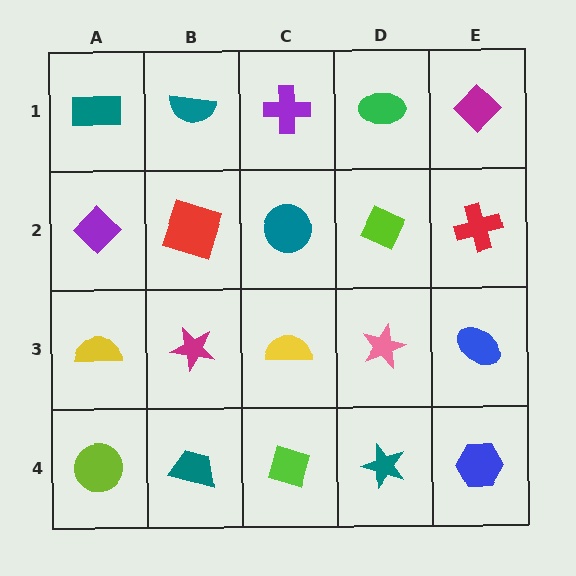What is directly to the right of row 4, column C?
A teal star.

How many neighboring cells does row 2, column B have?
4.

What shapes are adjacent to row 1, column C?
A teal circle (row 2, column C), a teal semicircle (row 1, column B), a green ellipse (row 1, column D).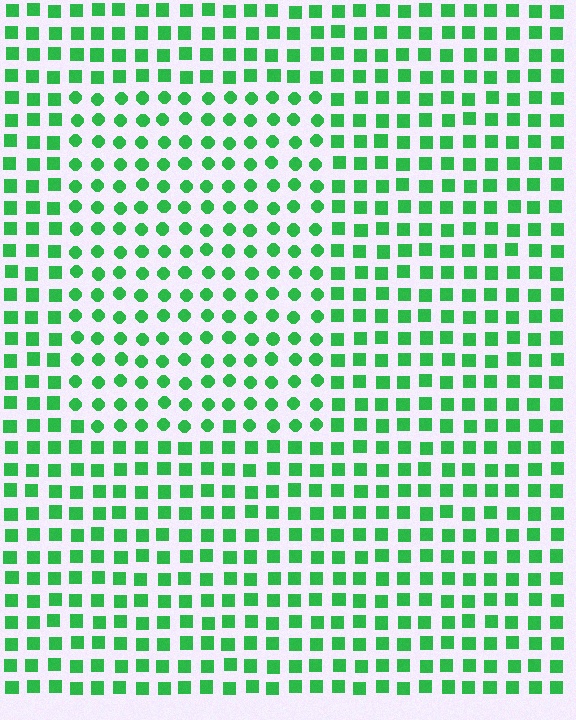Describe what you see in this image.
The image is filled with small green elements arranged in a uniform grid. A rectangle-shaped region contains circles, while the surrounding area contains squares. The boundary is defined purely by the change in element shape.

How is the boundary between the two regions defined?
The boundary is defined by a change in element shape: circles inside vs. squares outside. All elements share the same color and spacing.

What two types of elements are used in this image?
The image uses circles inside the rectangle region and squares outside it.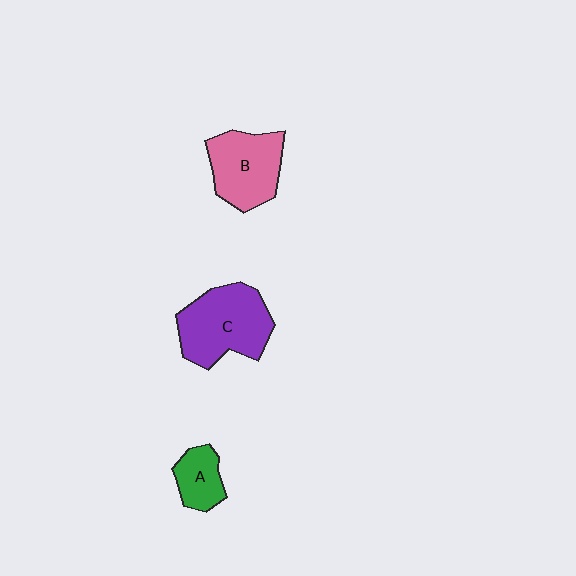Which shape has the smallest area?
Shape A (green).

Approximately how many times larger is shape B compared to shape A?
Approximately 1.9 times.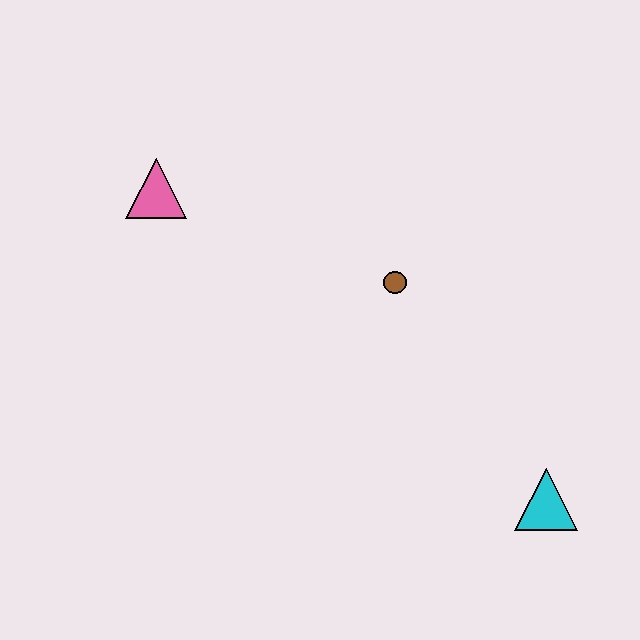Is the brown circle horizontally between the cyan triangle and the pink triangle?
Yes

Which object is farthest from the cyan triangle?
The pink triangle is farthest from the cyan triangle.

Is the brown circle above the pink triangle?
No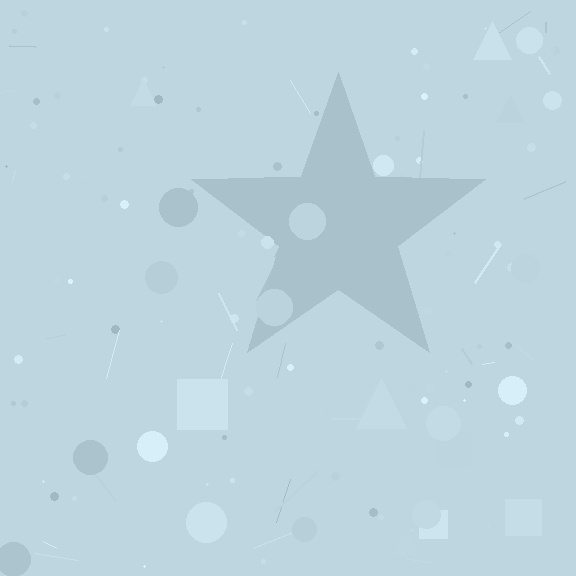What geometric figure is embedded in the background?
A star is embedded in the background.